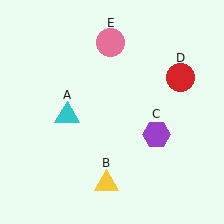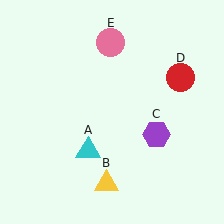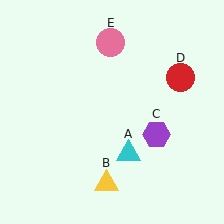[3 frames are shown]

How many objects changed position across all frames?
1 object changed position: cyan triangle (object A).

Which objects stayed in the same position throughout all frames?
Yellow triangle (object B) and purple hexagon (object C) and red circle (object D) and pink circle (object E) remained stationary.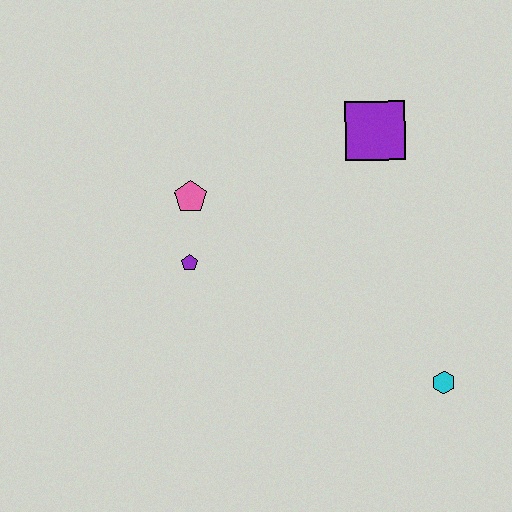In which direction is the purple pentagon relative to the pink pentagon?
The purple pentagon is below the pink pentagon.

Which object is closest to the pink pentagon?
The purple pentagon is closest to the pink pentagon.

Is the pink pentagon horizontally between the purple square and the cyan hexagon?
No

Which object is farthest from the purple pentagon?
The cyan hexagon is farthest from the purple pentagon.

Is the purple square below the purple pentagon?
No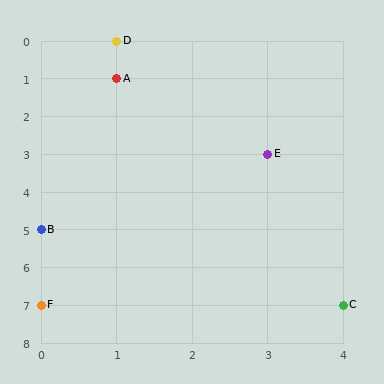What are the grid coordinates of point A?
Point A is at grid coordinates (1, 1).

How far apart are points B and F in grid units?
Points B and F are 2 rows apart.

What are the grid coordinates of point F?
Point F is at grid coordinates (0, 7).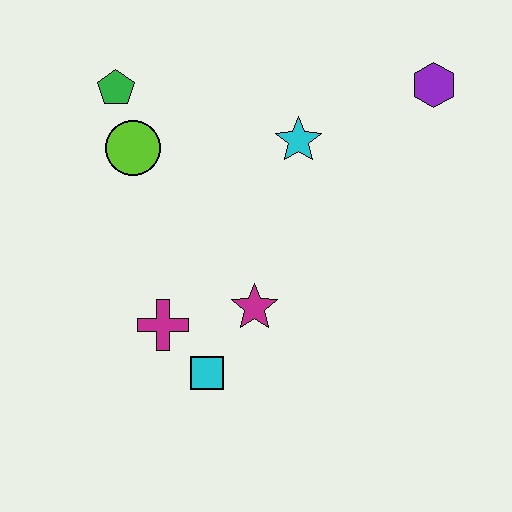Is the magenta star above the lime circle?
No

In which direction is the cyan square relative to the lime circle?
The cyan square is below the lime circle.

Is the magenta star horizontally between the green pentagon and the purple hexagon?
Yes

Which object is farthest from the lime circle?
The purple hexagon is farthest from the lime circle.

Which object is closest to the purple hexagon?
The cyan star is closest to the purple hexagon.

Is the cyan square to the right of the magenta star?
No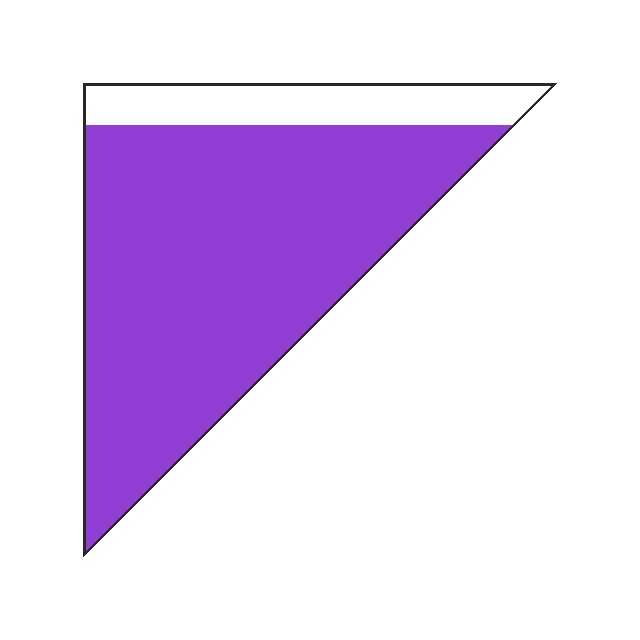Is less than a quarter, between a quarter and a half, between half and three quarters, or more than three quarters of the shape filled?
More than three quarters.